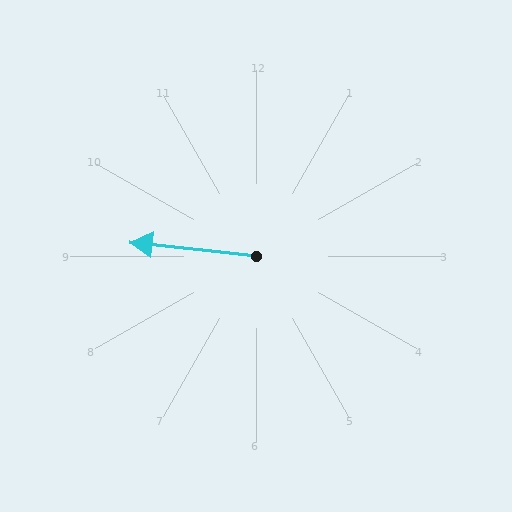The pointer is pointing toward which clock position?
Roughly 9 o'clock.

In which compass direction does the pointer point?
West.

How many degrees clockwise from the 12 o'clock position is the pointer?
Approximately 276 degrees.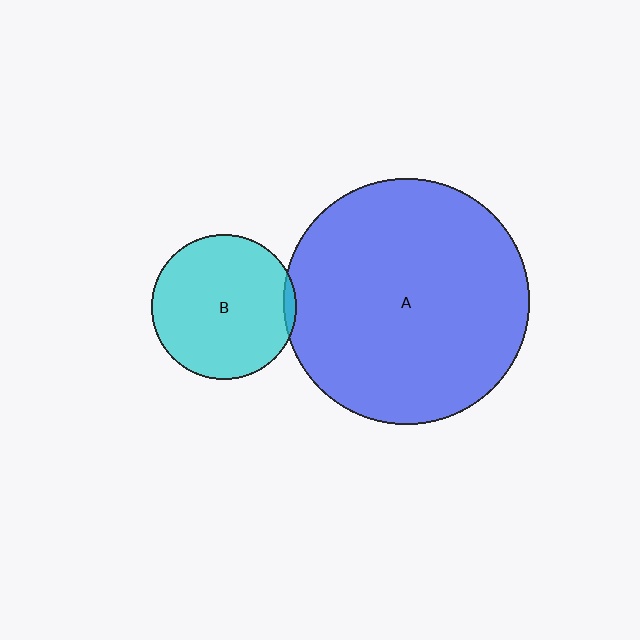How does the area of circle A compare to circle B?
Approximately 2.9 times.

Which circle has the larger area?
Circle A (blue).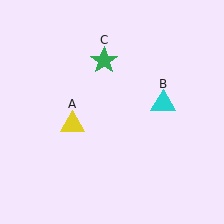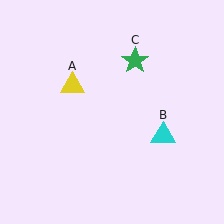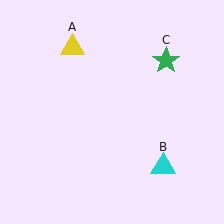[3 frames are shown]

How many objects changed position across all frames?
3 objects changed position: yellow triangle (object A), cyan triangle (object B), green star (object C).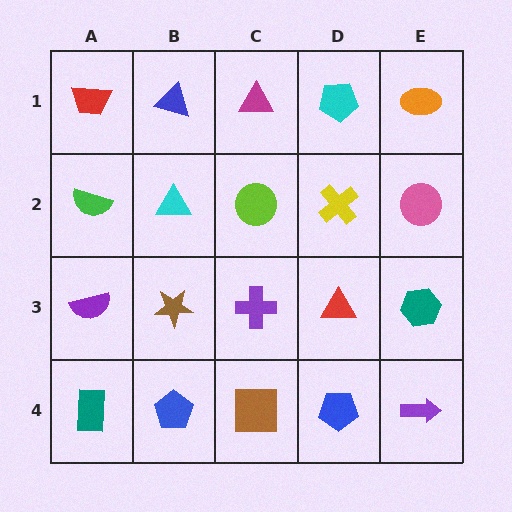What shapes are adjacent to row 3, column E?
A pink circle (row 2, column E), a purple arrow (row 4, column E), a red triangle (row 3, column D).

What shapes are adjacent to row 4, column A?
A purple semicircle (row 3, column A), a blue pentagon (row 4, column B).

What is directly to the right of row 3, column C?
A red triangle.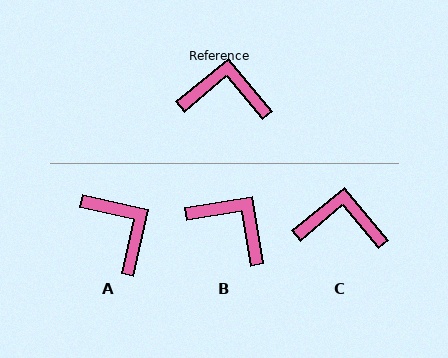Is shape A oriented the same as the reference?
No, it is off by about 52 degrees.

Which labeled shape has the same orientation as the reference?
C.